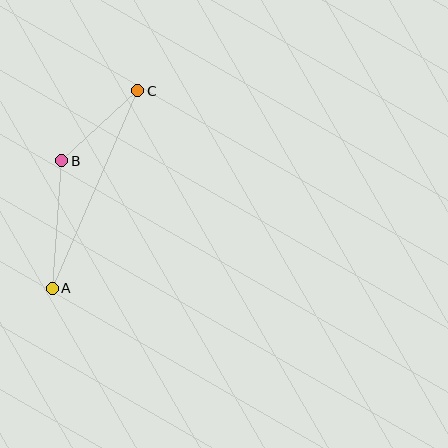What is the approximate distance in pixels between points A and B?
The distance between A and B is approximately 128 pixels.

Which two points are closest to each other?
Points B and C are closest to each other.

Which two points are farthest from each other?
Points A and C are farthest from each other.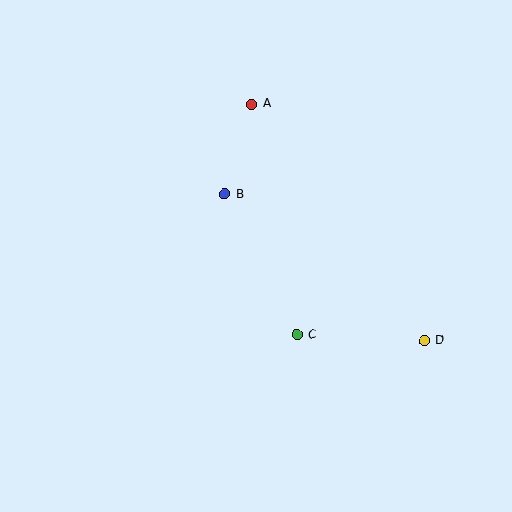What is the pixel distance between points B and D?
The distance between B and D is 247 pixels.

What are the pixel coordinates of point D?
Point D is at (424, 340).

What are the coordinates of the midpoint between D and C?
The midpoint between D and C is at (361, 338).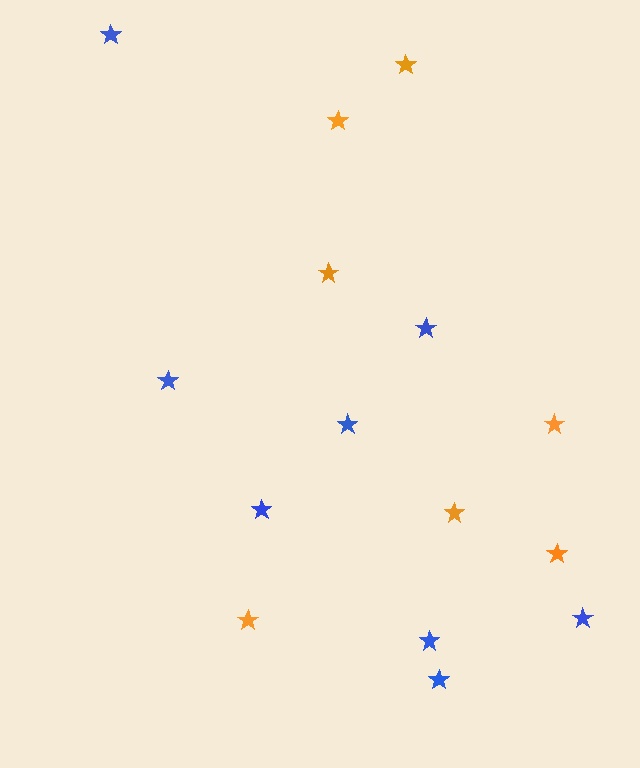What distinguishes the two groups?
There are 2 groups: one group of orange stars (7) and one group of blue stars (8).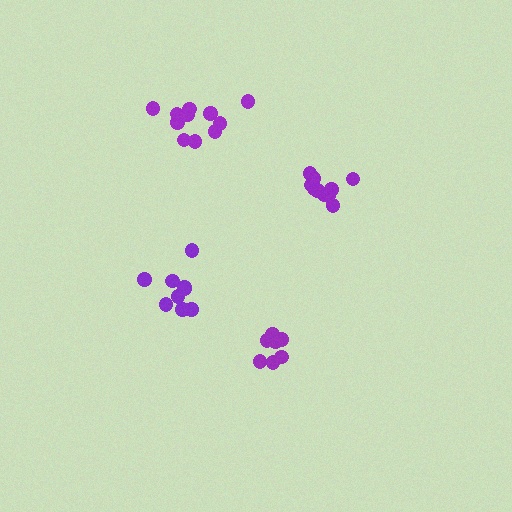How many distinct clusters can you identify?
There are 4 distinct clusters.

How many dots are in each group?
Group 1: 11 dots, Group 2: 10 dots, Group 3: 7 dots, Group 4: 9 dots (37 total).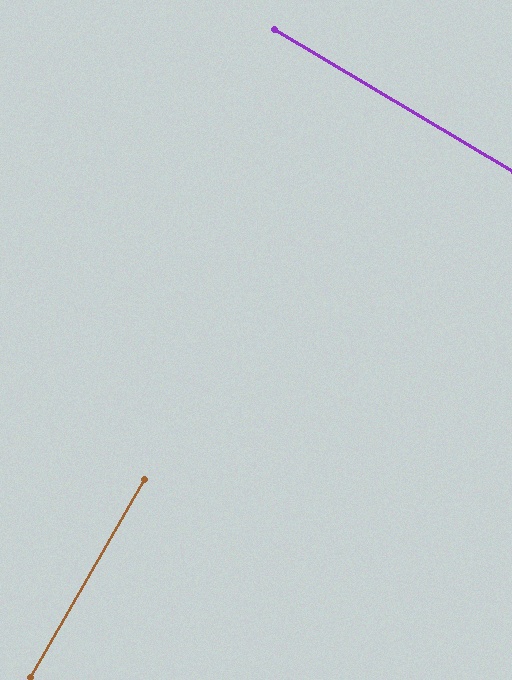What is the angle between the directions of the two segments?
Approximately 89 degrees.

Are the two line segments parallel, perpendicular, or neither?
Perpendicular — they meet at approximately 89°.